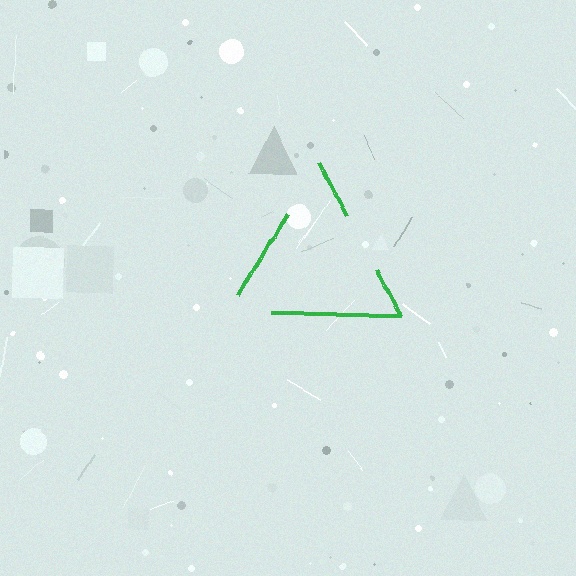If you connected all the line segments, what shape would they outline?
They would outline a triangle.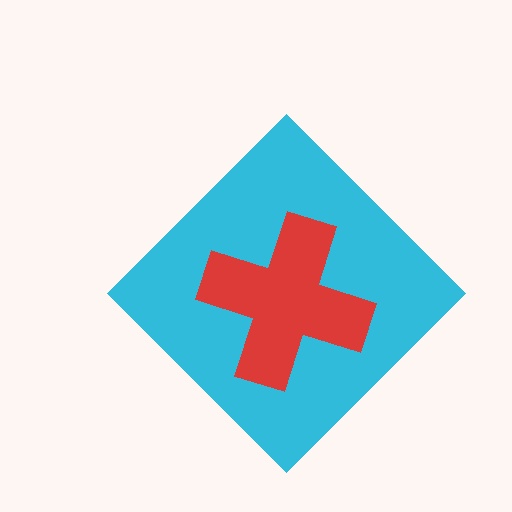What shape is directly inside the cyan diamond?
The red cross.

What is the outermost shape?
The cyan diamond.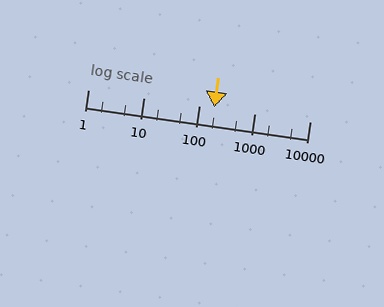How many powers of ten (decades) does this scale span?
The scale spans 4 decades, from 1 to 10000.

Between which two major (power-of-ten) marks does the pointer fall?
The pointer is between 100 and 1000.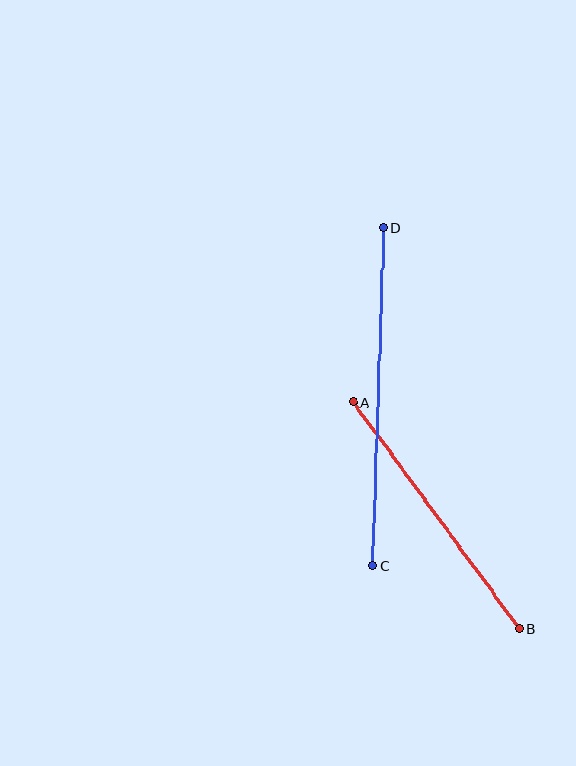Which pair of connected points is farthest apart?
Points C and D are farthest apart.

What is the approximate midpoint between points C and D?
The midpoint is at approximately (378, 397) pixels.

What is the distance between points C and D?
The distance is approximately 338 pixels.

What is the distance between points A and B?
The distance is approximately 281 pixels.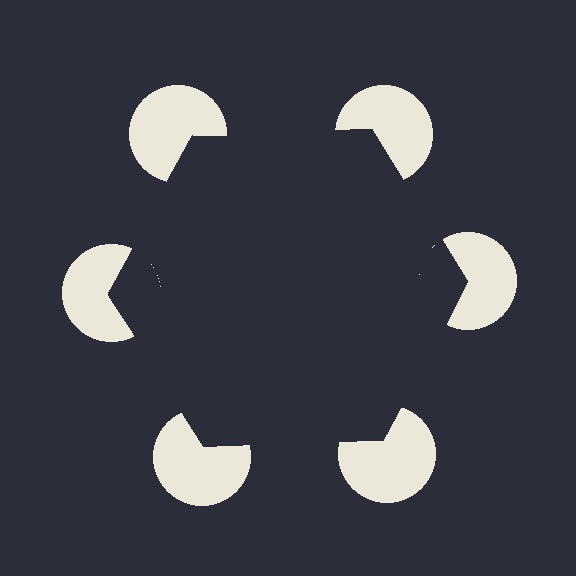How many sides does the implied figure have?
6 sides.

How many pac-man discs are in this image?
There are 6 — one at each vertex of the illusory hexagon.